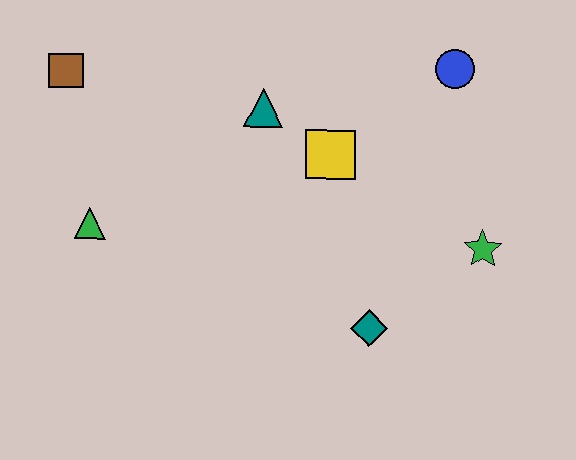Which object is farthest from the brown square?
The green star is farthest from the brown square.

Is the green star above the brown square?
No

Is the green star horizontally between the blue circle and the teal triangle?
No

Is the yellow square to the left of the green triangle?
No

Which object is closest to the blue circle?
The yellow square is closest to the blue circle.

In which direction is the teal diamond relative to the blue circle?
The teal diamond is below the blue circle.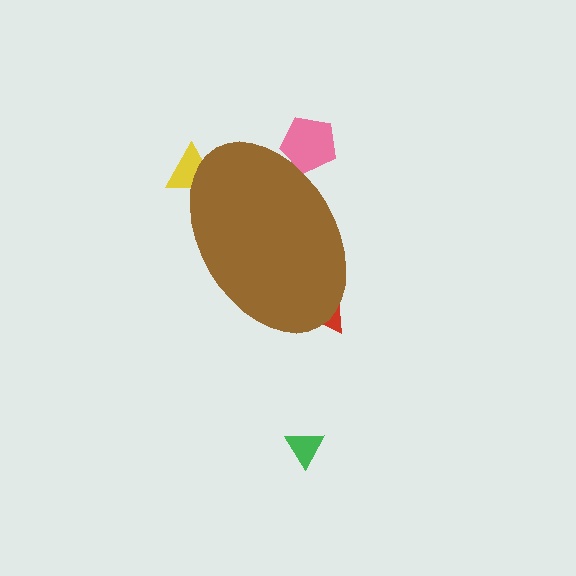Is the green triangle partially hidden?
No, the green triangle is fully visible.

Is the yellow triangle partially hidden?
Yes, the yellow triangle is partially hidden behind the brown ellipse.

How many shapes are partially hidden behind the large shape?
3 shapes are partially hidden.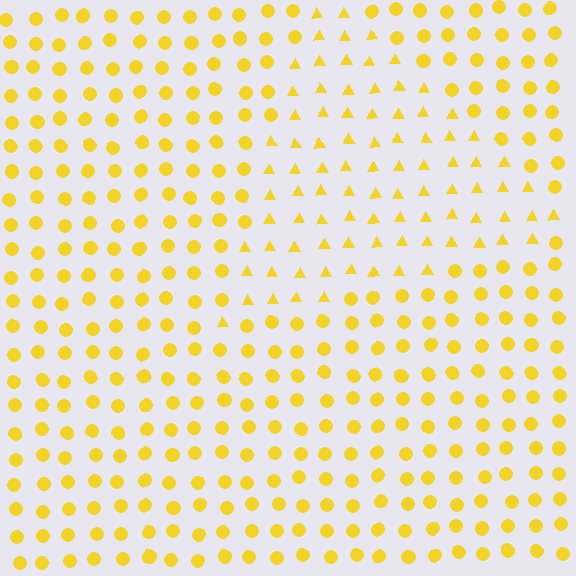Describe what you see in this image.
The image is filled with small yellow elements arranged in a uniform grid. A triangle-shaped region contains triangles, while the surrounding area contains circles. The boundary is defined purely by the change in element shape.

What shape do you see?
I see a triangle.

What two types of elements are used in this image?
The image uses triangles inside the triangle region and circles outside it.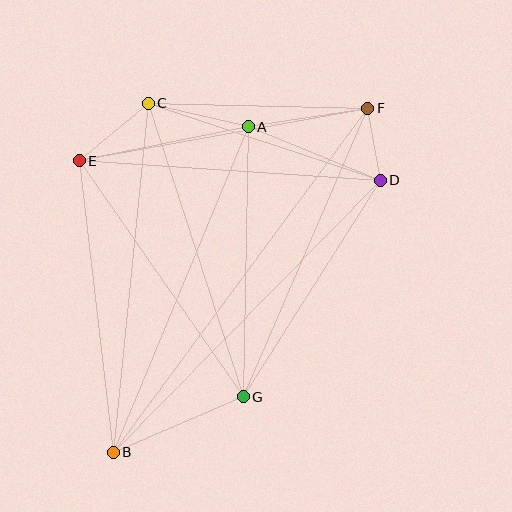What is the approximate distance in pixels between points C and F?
The distance between C and F is approximately 219 pixels.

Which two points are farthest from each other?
Points B and F are farthest from each other.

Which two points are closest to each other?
Points D and F are closest to each other.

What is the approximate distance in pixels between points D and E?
The distance between D and E is approximately 302 pixels.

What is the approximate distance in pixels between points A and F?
The distance between A and F is approximately 121 pixels.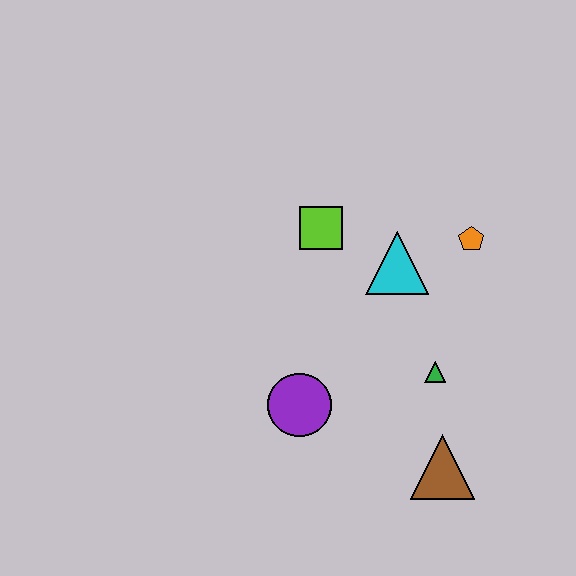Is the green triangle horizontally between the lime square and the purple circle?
No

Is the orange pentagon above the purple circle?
Yes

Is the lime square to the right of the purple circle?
Yes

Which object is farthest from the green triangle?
The lime square is farthest from the green triangle.